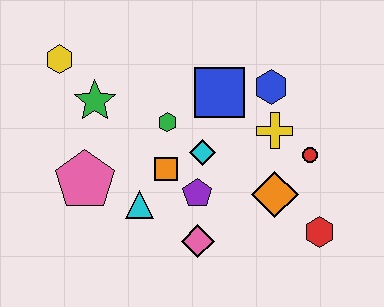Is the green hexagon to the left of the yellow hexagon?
No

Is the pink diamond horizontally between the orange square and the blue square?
Yes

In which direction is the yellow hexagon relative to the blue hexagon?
The yellow hexagon is to the left of the blue hexagon.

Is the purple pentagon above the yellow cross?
No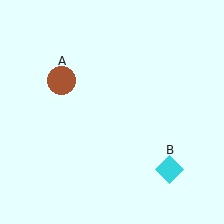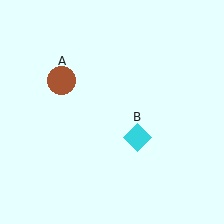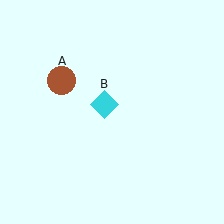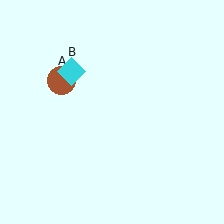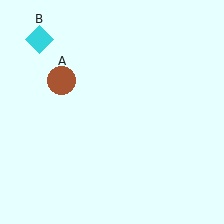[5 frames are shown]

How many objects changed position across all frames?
1 object changed position: cyan diamond (object B).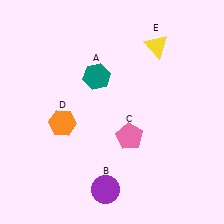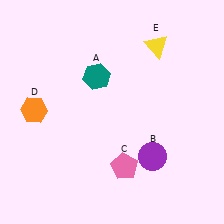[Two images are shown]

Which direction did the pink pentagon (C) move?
The pink pentagon (C) moved down.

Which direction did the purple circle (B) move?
The purple circle (B) moved right.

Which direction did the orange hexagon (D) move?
The orange hexagon (D) moved left.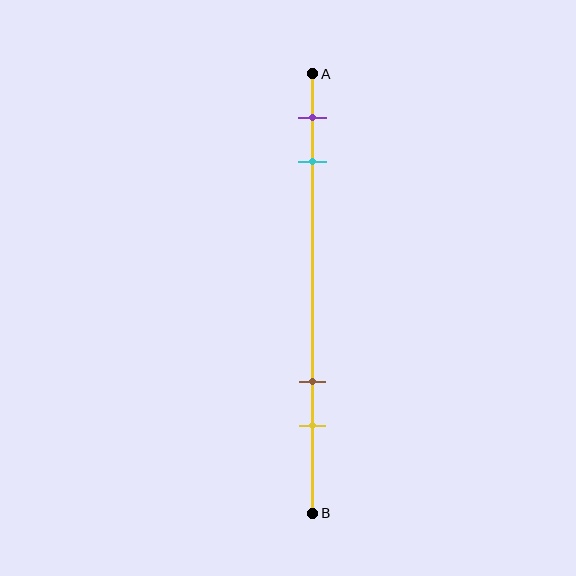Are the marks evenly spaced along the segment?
No, the marks are not evenly spaced.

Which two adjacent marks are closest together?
The purple and cyan marks are the closest adjacent pair.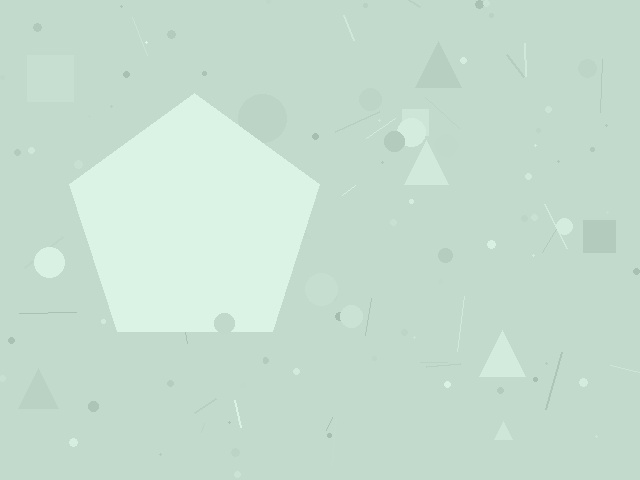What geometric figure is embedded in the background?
A pentagon is embedded in the background.